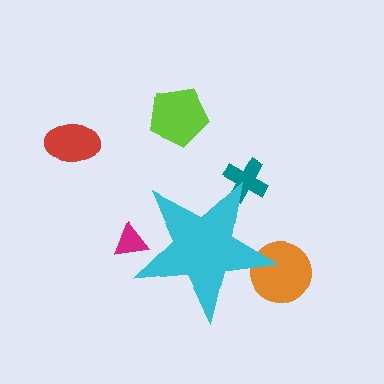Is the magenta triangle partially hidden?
Yes, the magenta triangle is partially hidden behind the cyan star.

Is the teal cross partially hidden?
Yes, the teal cross is partially hidden behind the cyan star.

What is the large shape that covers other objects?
A cyan star.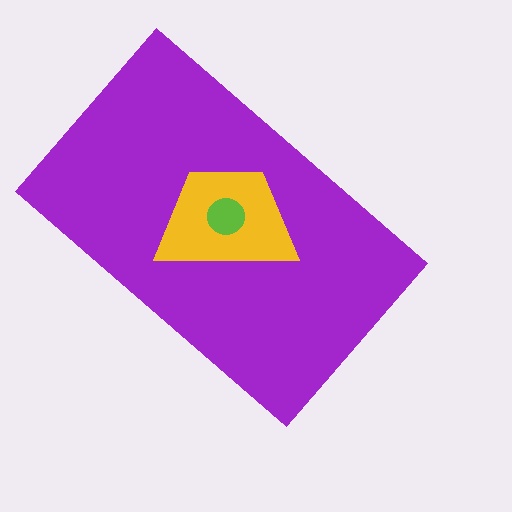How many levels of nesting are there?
3.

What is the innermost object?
The lime circle.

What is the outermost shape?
The purple rectangle.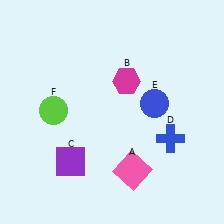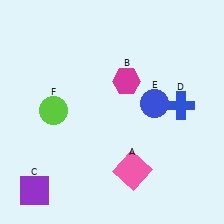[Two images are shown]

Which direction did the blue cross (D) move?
The blue cross (D) moved up.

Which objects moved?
The objects that moved are: the purple square (C), the blue cross (D).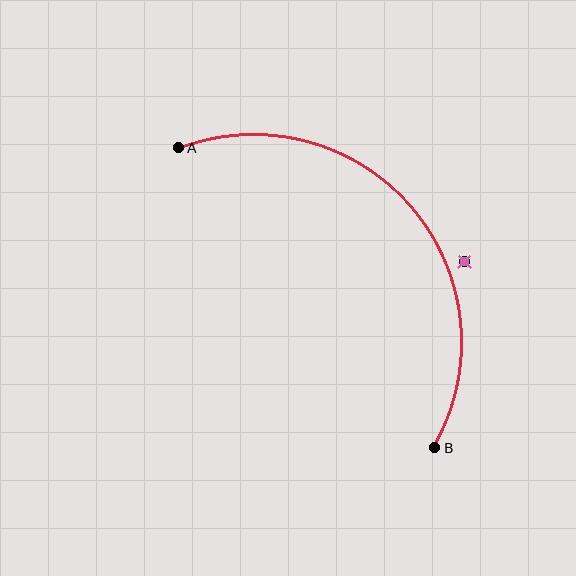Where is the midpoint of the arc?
The arc midpoint is the point on the curve farthest from the straight line joining A and B. It sits above and to the right of that line.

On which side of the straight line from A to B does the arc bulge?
The arc bulges above and to the right of the straight line connecting A and B.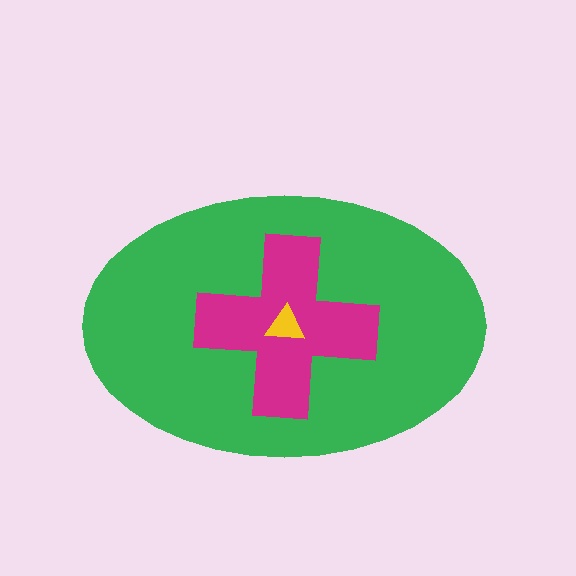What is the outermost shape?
The green ellipse.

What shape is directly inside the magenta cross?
The yellow triangle.